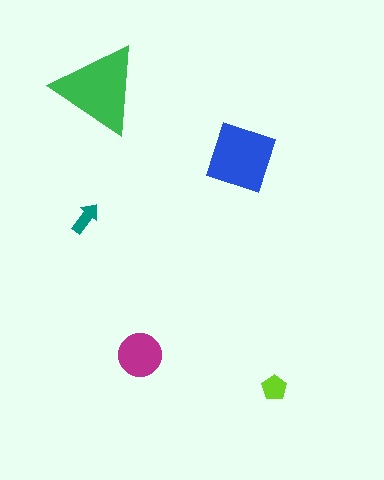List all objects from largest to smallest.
The green triangle, the blue square, the magenta circle, the lime pentagon, the teal arrow.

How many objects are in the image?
There are 5 objects in the image.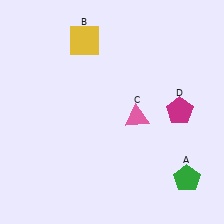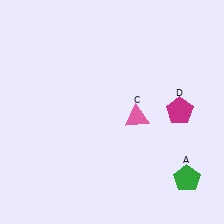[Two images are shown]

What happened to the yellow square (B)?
The yellow square (B) was removed in Image 2. It was in the top-left area of Image 1.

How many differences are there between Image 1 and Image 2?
There is 1 difference between the two images.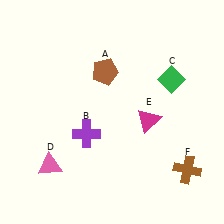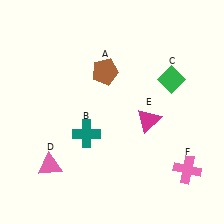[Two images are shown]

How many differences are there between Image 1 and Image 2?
There are 2 differences between the two images.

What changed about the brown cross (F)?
In Image 1, F is brown. In Image 2, it changed to pink.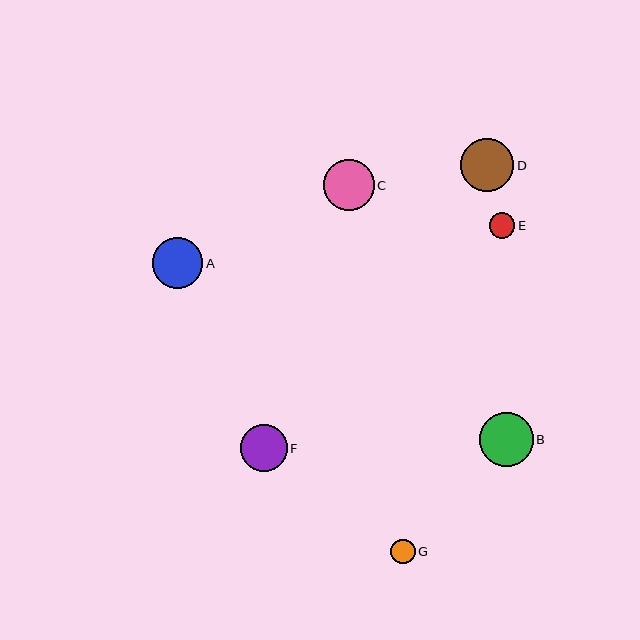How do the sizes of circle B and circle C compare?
Circle B and circle C are approximately the same size.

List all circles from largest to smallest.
From largest to smallest: B, D, C, A, F, E, G.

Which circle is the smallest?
Circle G is the smallest with a size of approximately 24 pixels.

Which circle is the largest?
Circle B is the largest with a size of approximately 54 pixels.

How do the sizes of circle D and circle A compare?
Circle D and circle A are approximately the same size.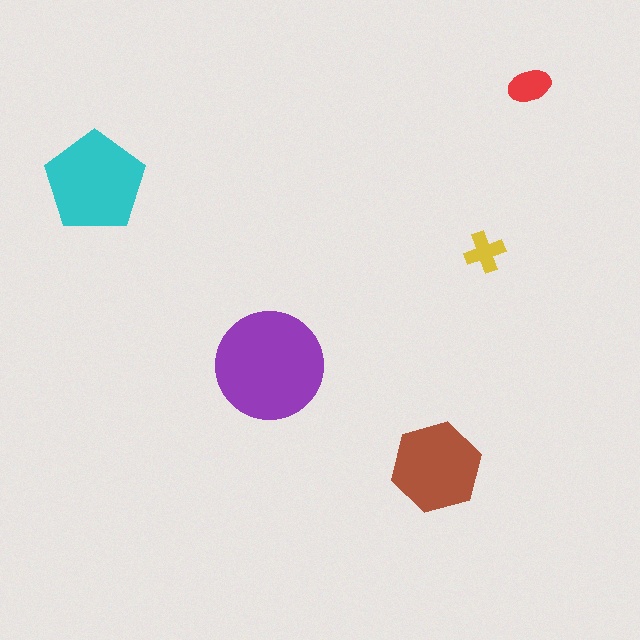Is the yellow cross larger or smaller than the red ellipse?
Smaller.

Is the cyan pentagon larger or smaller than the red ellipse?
Larger.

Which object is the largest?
The purple circle.